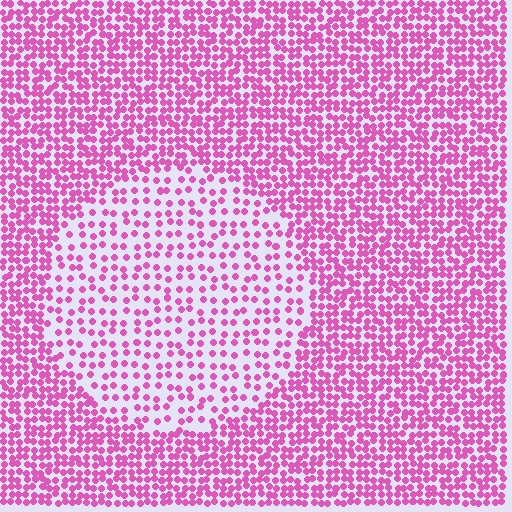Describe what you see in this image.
The image contains small pink elements arranged at two different densities. A circle-shaped region is visible where the elements are less densely packed than the surrounding area.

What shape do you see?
I see a circle.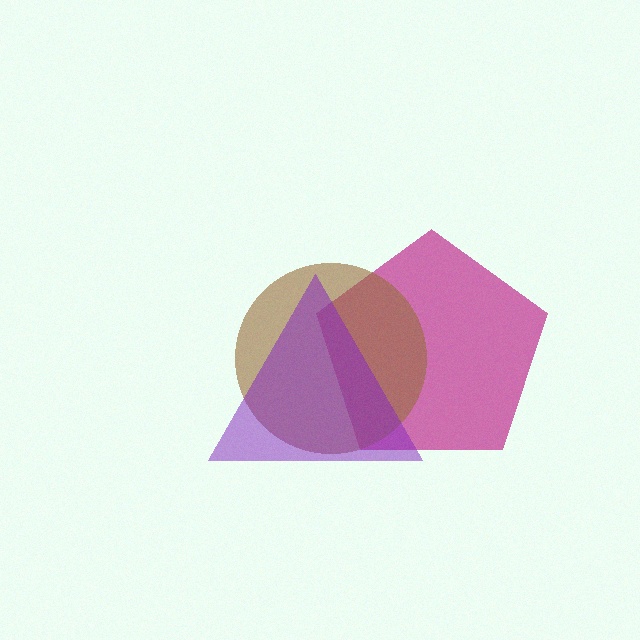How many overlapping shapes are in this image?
There are 3 overlapping shapes in the image.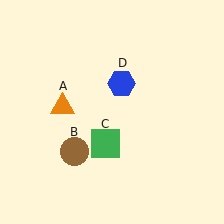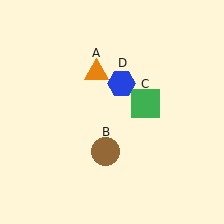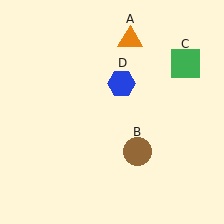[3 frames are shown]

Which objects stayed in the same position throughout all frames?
Blue hexagon (object D) remained stationary.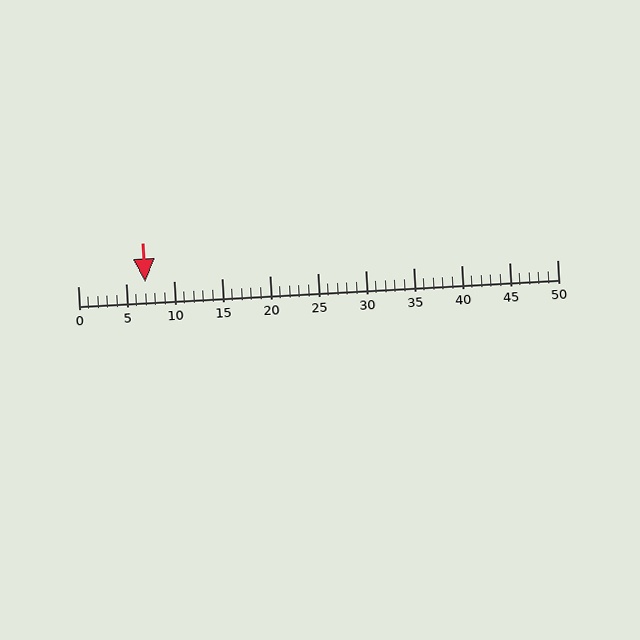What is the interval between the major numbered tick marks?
The major tick marks are spaced 5 units apart.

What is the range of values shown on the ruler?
The ruler shows values from 0 to 50.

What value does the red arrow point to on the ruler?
The red arrow points to approximately 7.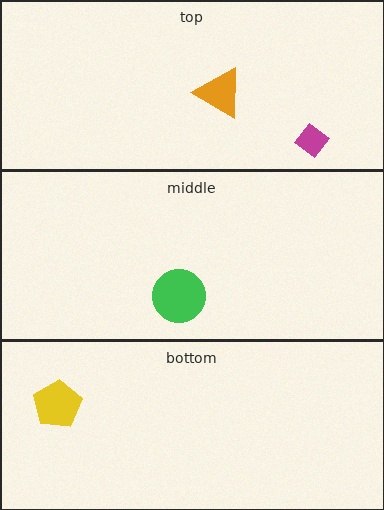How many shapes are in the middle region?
1.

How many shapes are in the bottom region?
1.